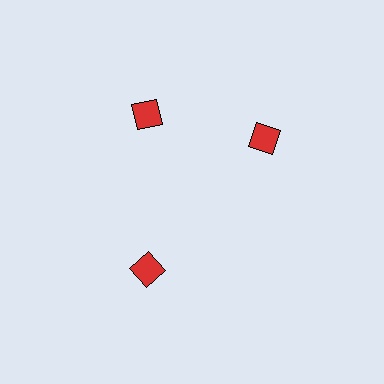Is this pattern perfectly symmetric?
No. The 3 red diamonds are arranged in a ring, but one element near the 3 o'clock position is rotated out of alignment along the ring, breaking the 3-fold rotational symmetry.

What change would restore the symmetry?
The symmetry would be restored by rotating it back into even spacing with its neighbors so that all 3 diamonds sit at equal angles and equal distance from the center.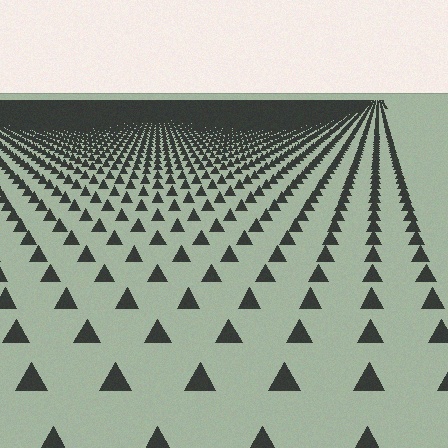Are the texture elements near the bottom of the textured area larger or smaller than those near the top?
Larger. Near the bottom, elements are closer to the viewer and appear at a bigger on-screen size.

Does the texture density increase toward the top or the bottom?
Density increases toward the top.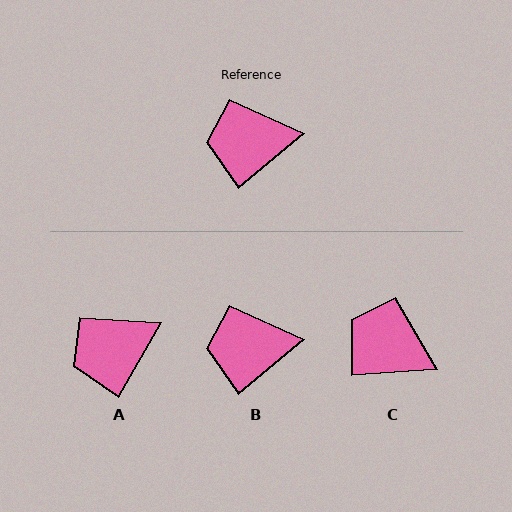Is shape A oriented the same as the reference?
No, it is off by about 21 degrees.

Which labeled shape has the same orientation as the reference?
B.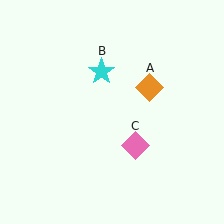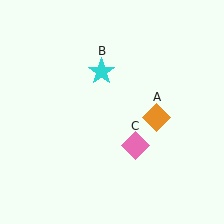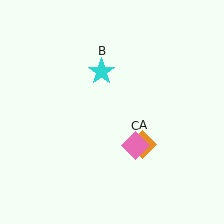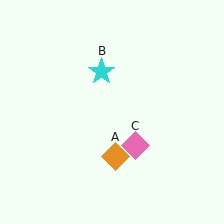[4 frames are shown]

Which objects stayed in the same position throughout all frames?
Cyan star (object B) and pink diamond (object C) remained stationary.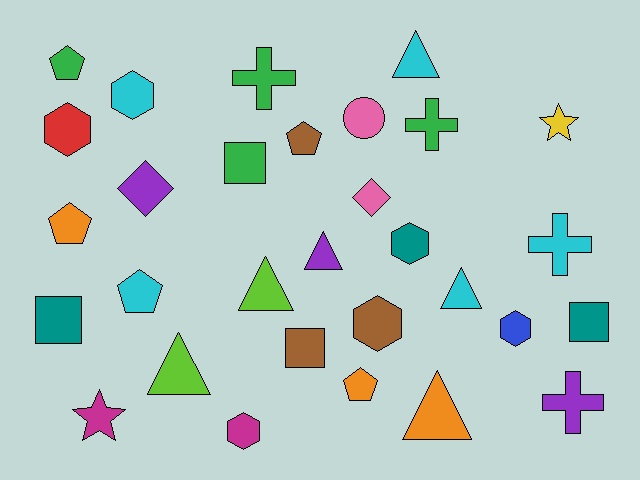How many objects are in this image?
There are 30 objects.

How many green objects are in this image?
There are 4 green objects.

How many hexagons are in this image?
There are 6 hexagons.